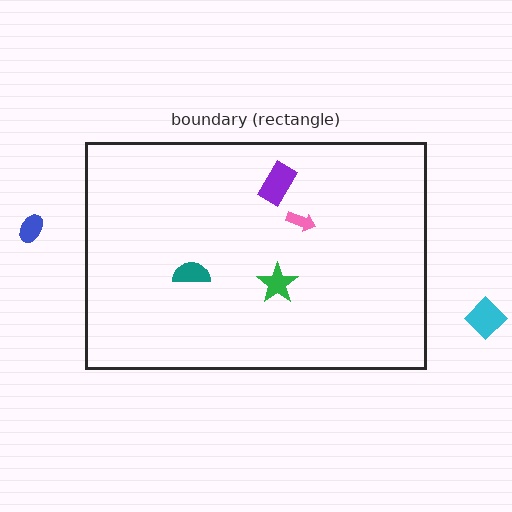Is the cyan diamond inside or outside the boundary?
Outside.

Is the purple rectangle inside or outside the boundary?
Inside.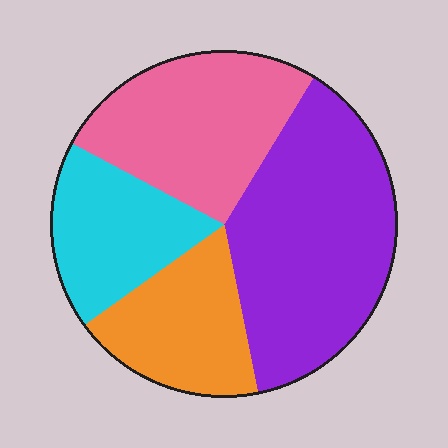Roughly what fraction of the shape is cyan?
Cyan takes up about one sixth (1/6) of the shape.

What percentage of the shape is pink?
Pink takes up between a quarter and a half of the shape.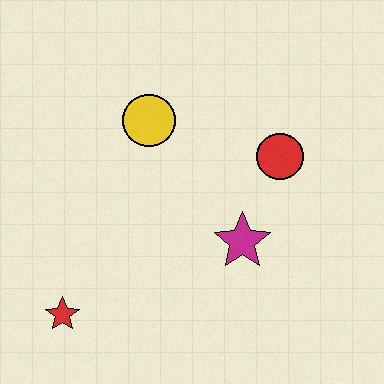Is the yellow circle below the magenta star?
No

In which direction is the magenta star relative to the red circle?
The magenta star is below the red circle.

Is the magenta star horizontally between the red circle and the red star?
Yes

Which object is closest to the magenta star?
The red circle is closest to the magenta star.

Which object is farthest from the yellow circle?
The red star is farthest from the yellow circle.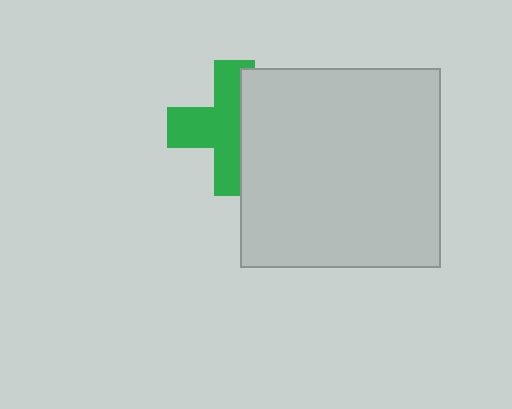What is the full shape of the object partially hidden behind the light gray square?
The partially hidden object is a green cross.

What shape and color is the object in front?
The object in front is a light gray square.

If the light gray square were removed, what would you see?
You would see the complete green cross.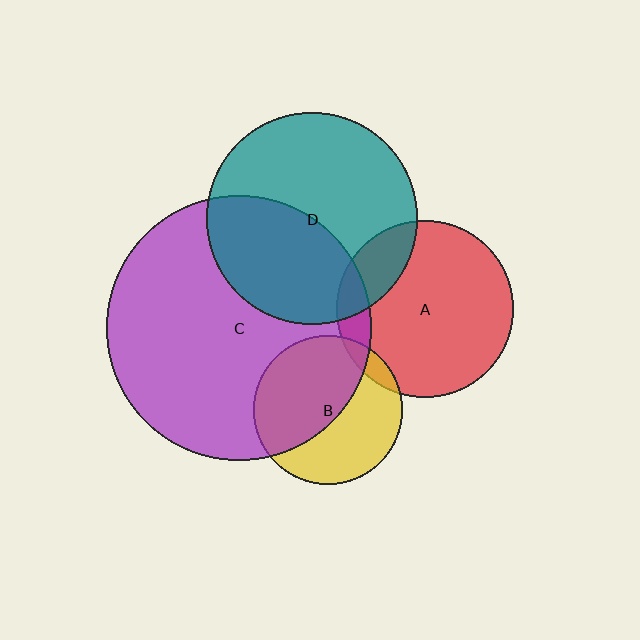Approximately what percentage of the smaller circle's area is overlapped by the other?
Approximately 20%.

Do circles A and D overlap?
Yes.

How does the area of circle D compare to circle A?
Approximately 1.4 times.